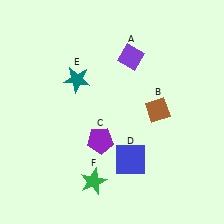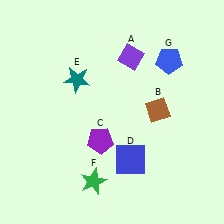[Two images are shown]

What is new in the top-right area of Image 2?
A blue pentagon (G) was added in the top-right area of Image 2.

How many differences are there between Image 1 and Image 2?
There is 1 difference between the two images.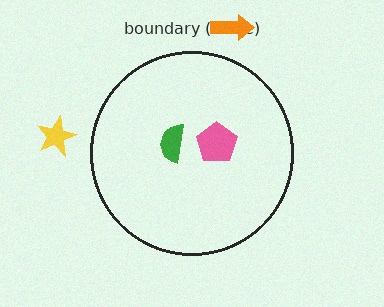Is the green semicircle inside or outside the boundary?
Inside.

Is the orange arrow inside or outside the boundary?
Outside.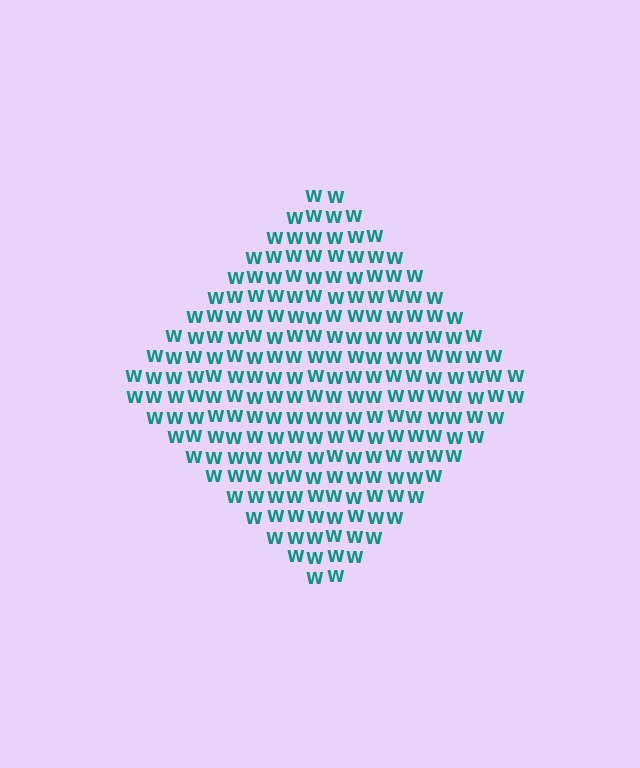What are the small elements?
The small elements are letter W's.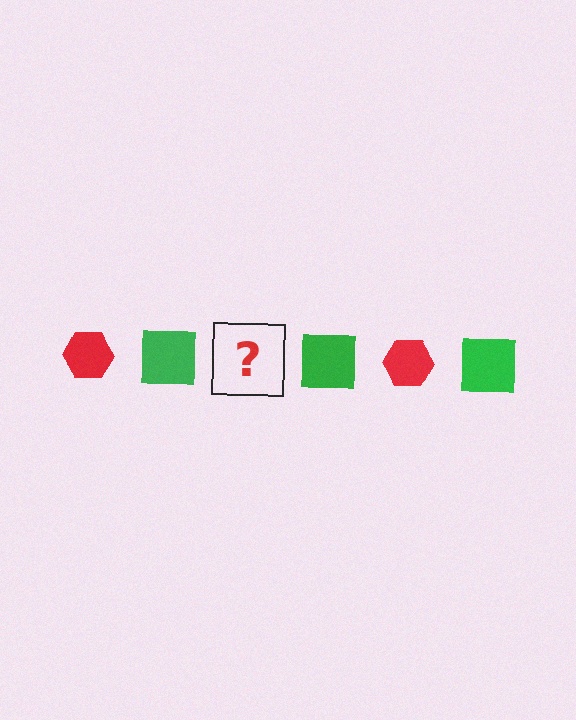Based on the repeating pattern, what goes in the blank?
The blank should be a red hexagon.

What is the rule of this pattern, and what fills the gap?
The rule is that the pattern alternates between red hexagon and green square. The gap should be filled with a red hexagon.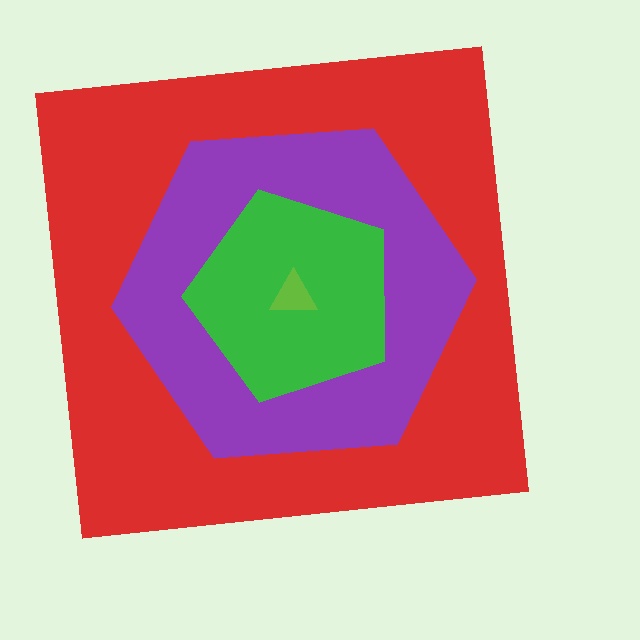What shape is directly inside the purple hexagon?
The green pentagon.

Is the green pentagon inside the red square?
Yes.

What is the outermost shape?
The red square.